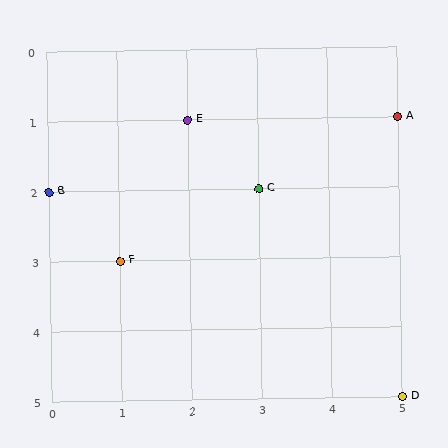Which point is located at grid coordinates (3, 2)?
Point C is at (3, 2).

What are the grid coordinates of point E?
Point E is at grid coordinates (2, 1).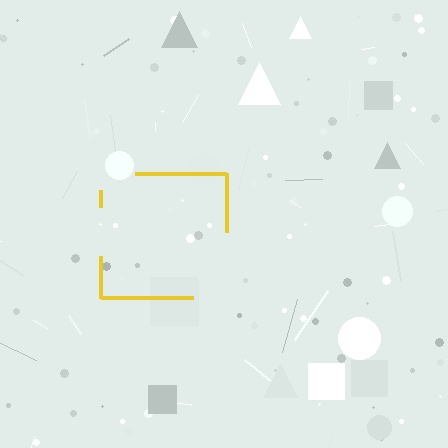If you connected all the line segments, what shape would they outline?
They would outline a square.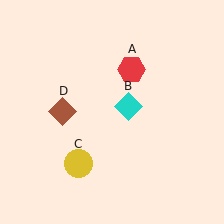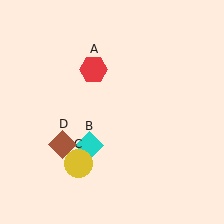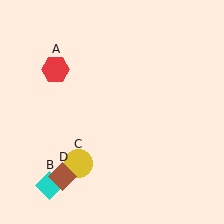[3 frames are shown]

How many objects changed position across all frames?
3 objects changed position: red hexagon (object A), cyan diamond (object B), brown diamond (object D).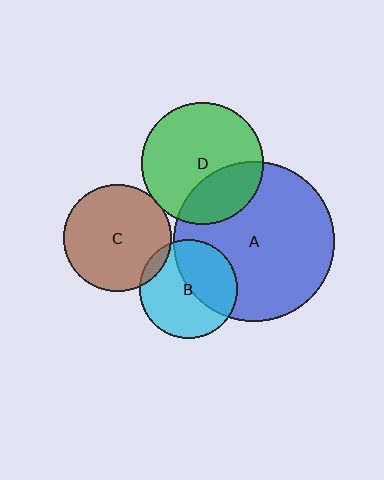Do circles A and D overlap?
Yes.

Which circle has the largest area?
Circle A (blue).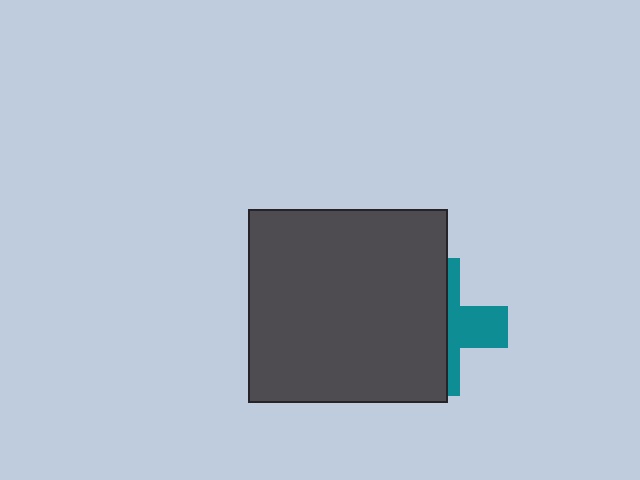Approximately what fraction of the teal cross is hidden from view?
Roughly 63% of the teal cross is hidden behind the dark gray rectangle.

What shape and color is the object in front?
The object in front is a dark gray rectangle.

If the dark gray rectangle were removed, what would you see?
You would see the complete teal cross.